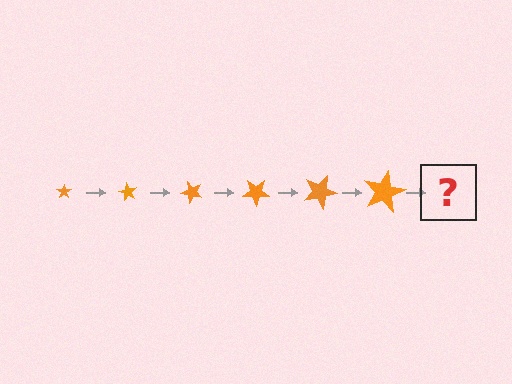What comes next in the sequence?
The next element should be a star, larger than the previous one and rotated 360 degrees from the start.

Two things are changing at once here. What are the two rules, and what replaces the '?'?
The two rules are that the star grows larger each step and it rotates 60 degrees each step. The '?' should be a star, larger than the previous one and rotated 360 degrees from the start.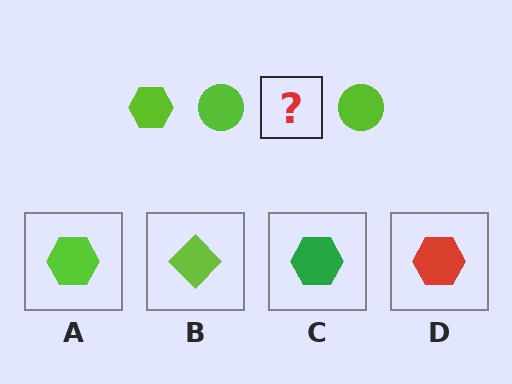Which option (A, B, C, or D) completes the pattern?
A.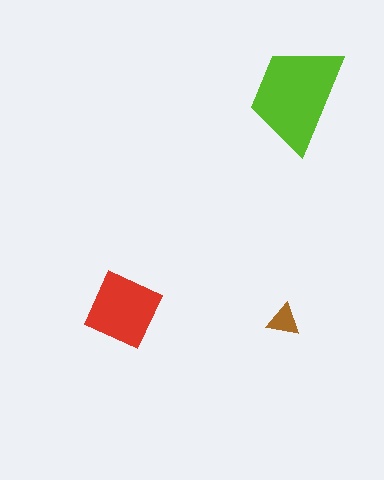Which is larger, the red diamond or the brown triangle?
The red diamond.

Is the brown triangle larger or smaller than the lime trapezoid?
Smaller.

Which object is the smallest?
The brown triangle.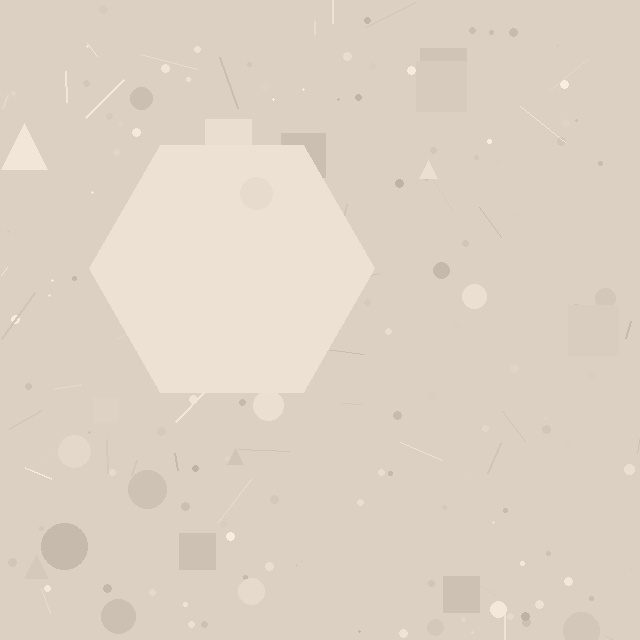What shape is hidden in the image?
A hexagon is hidden in the image.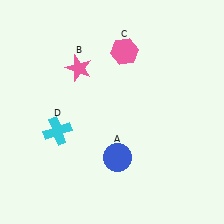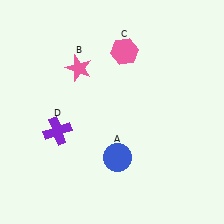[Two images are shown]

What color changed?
The cross (D) changed from cyan in Image 1 to purple in Image 2.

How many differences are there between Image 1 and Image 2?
There is 1 difference between the two images.